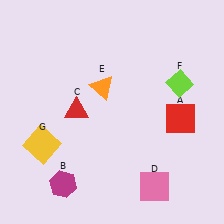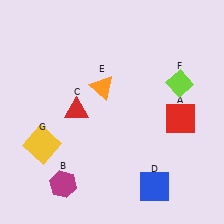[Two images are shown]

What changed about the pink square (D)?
In Image 1, D is pink. In Image 2, it changed to blue.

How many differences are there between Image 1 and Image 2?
There is 1 difference between the two images.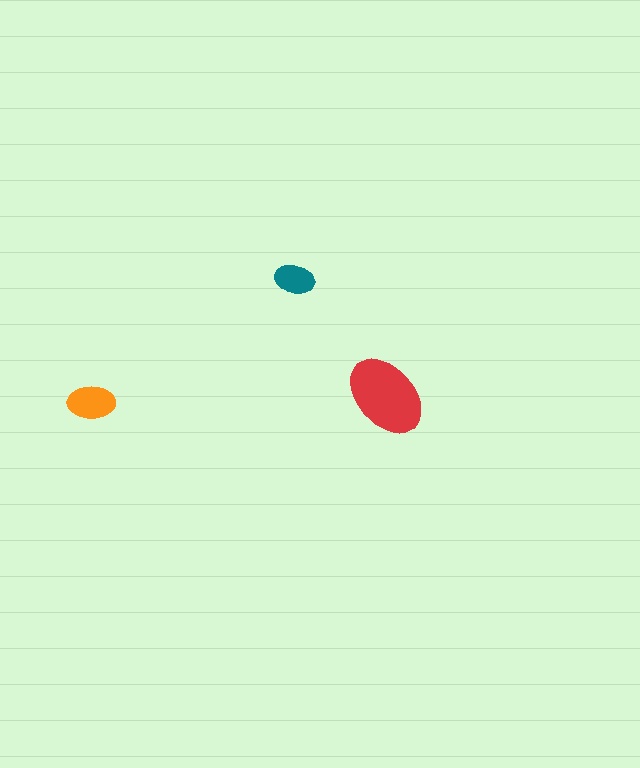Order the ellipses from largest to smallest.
the red one, the orange one, the teal one.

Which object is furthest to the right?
The red ellipse is rightmost.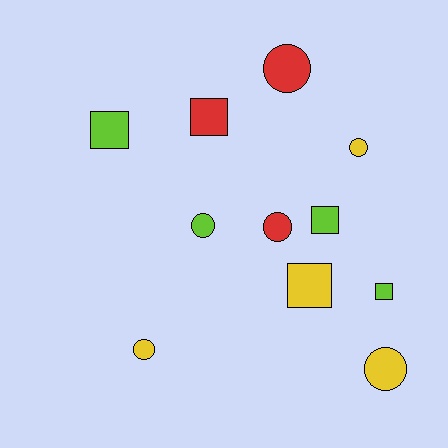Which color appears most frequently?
Yellow, with 4 objects.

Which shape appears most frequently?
Circle, with 6 objects.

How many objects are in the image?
There are 11 objects.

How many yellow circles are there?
There are 3 yellow circles.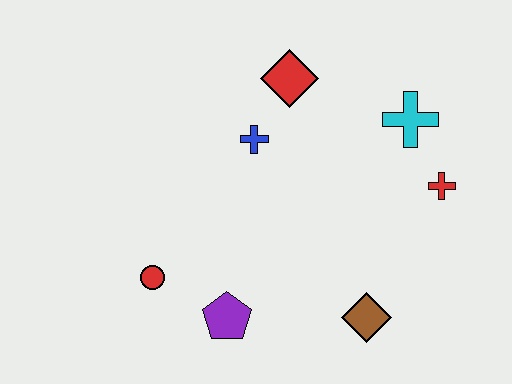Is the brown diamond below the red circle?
Yes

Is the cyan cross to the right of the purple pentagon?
Yes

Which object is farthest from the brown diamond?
The red diamond is farthest from the brown diamond.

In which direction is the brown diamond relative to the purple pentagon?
The brown diamond is to the right of the purple pentagon.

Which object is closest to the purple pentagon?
The red circle is closest to the purple pentagon.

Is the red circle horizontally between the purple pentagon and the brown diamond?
No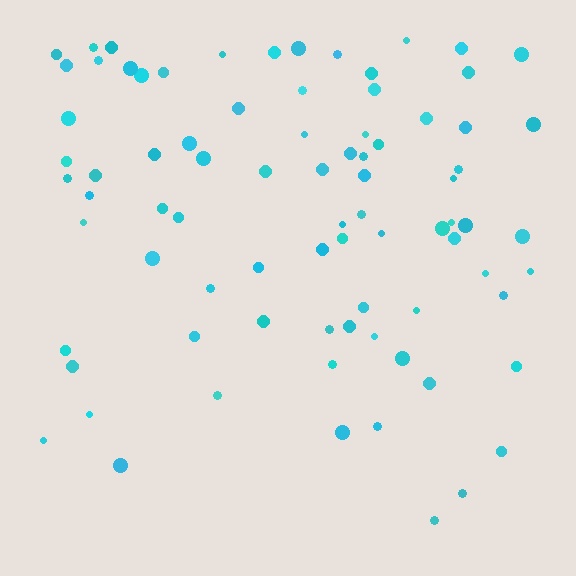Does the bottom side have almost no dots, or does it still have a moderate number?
Still a moderate number, just noticeably fewer than the top.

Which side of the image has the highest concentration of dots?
The top.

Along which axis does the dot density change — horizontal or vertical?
Vertical.